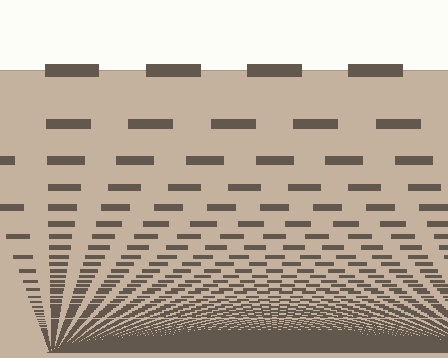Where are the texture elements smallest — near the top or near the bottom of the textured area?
Near the bottom.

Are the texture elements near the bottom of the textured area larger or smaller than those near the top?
Smaller. The gradient is inverted — elements near the bottom are smaller and denser.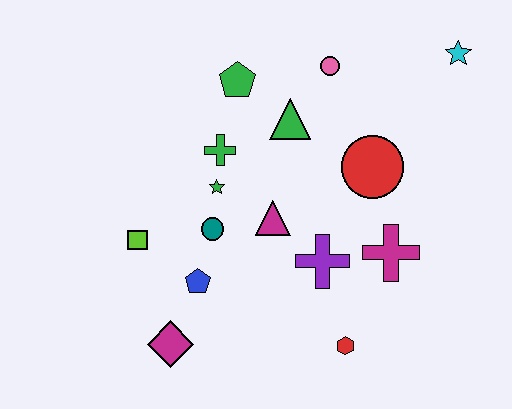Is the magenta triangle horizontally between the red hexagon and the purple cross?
No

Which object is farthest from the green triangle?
The magenta diamond is farthest from the green triangle.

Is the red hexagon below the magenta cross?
Yes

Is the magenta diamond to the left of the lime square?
No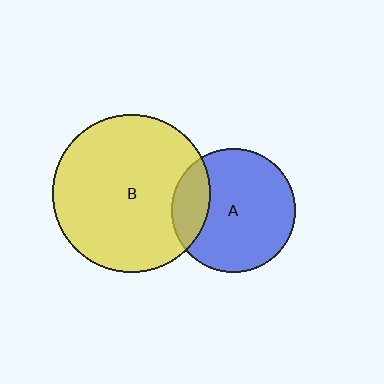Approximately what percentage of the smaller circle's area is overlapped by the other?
Approximately 20%.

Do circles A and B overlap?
Yes.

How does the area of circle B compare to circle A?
Approximately 1.6 times.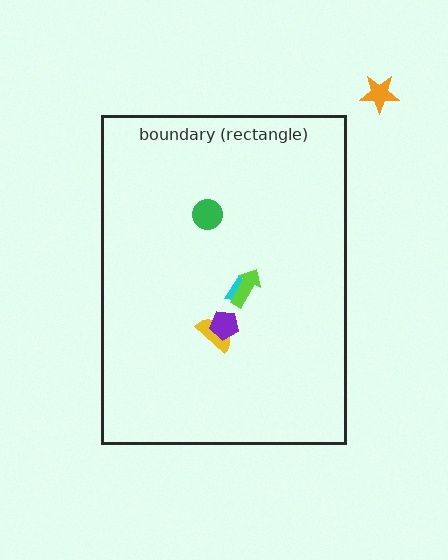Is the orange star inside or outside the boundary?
Outside.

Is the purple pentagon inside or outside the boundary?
Inside.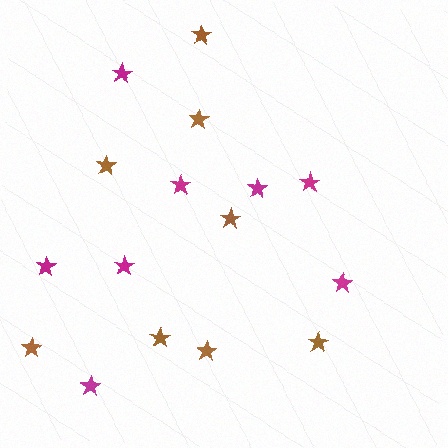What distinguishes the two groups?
There are 2 groups: one group of brown stars (8) and one group of magenta stars (8).